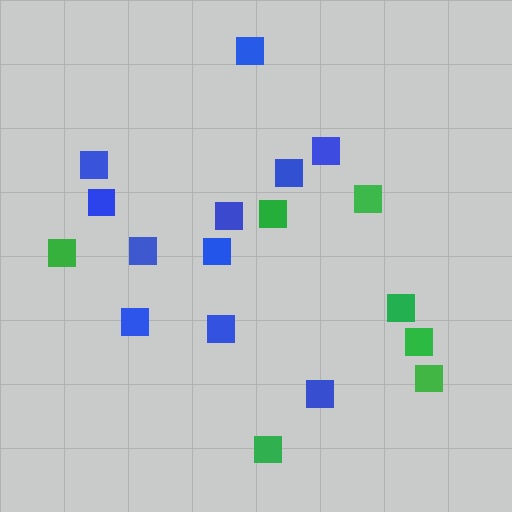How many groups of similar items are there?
There are 2 groups: one group of green squares (7) and one group of blue squares (11).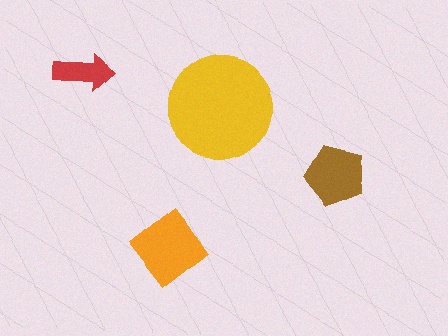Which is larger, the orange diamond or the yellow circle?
The yellow circle.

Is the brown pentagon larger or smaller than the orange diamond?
Smaller.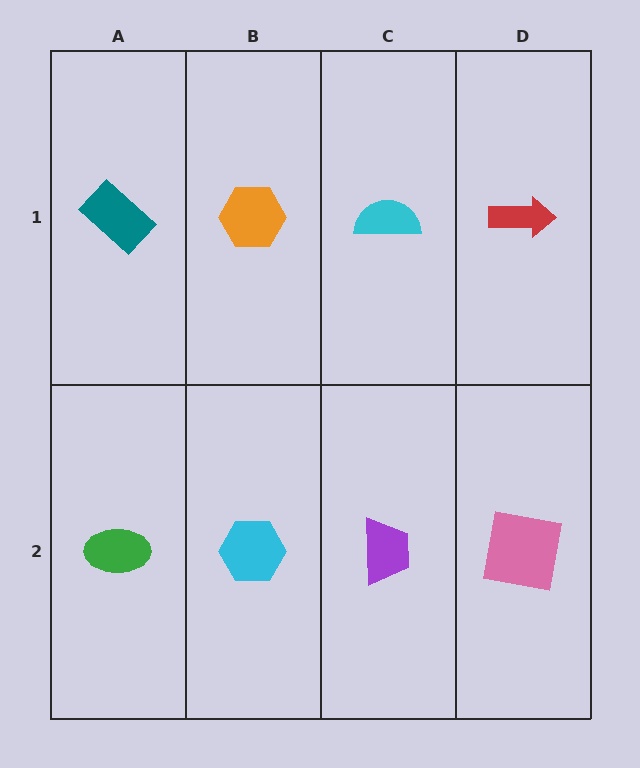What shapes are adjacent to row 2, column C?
A cyan semicircle (row 1, column C), a cyan hexagon (row 2, column B), a pink square (row 2, column D).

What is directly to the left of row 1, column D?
A cyan semicircle.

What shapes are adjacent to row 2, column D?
A red arrow (row 1, column D), a purple trapezoid (row 2, column C).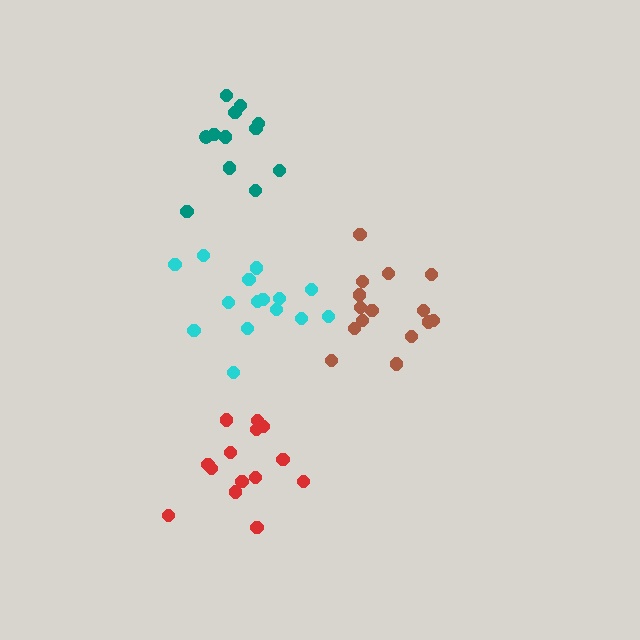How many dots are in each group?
Group 1: 15 dots, Group 2: 14 dots, Group 3: 15 dots, Group 4: 12 dots (56 total).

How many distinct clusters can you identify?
There are 4 distinct clusters.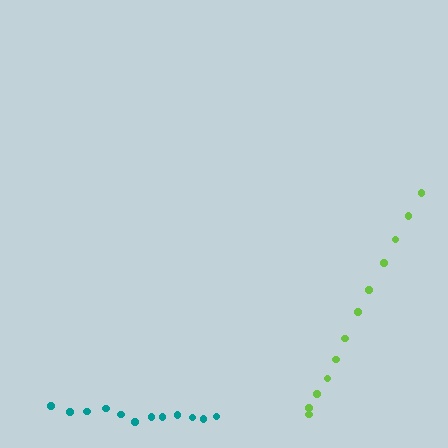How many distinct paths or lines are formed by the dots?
There are 2 distinct paths.